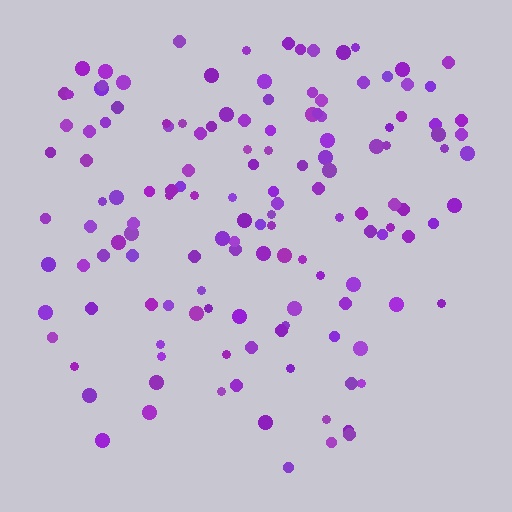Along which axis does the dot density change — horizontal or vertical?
Vertical.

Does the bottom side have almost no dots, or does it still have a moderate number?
Still a moderate number, just noticeably fewer than the top.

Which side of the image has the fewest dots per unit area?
The bottom.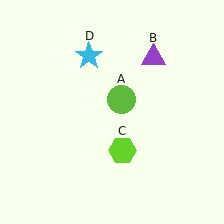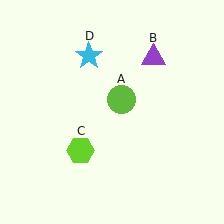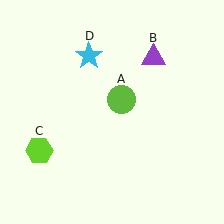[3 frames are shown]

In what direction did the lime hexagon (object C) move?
The lime hexagon (object C) moved left.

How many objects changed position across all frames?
1 object changed position: lime hexagon (object C).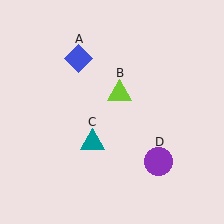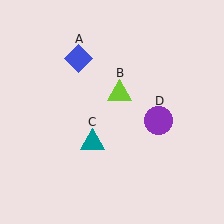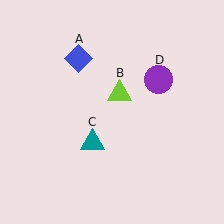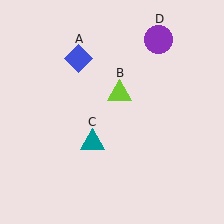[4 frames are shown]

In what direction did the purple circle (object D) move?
The purple circle (object D) moved up.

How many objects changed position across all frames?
1 object changed position: purple circle (object D).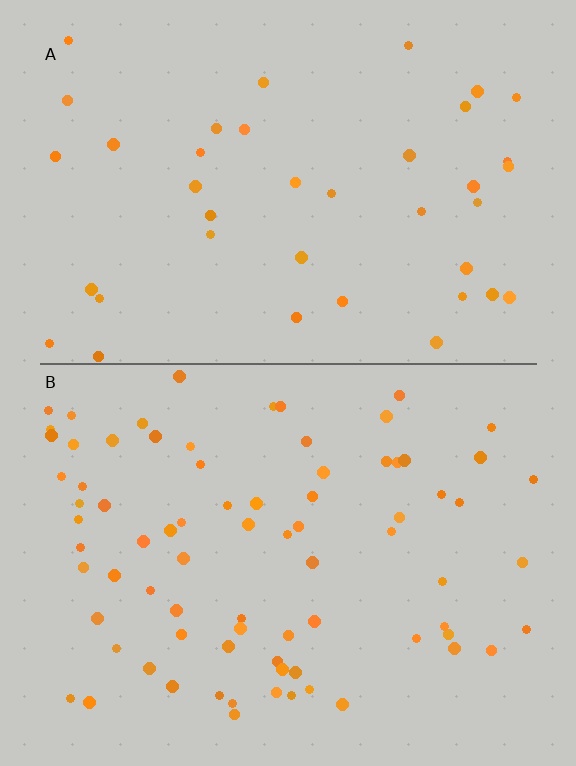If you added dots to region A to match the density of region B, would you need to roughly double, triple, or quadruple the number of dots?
Approximately double.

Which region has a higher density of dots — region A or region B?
B (the bottom).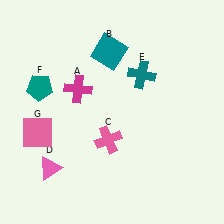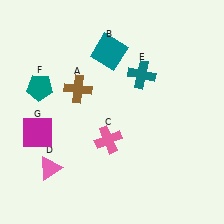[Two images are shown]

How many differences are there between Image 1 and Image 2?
There are 2 differences between the two images.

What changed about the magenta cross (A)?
In Image 1, A is magenta. In Image 2, it changed to brown.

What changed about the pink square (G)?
In Image 1, G is pink. In Image 2, it changed to magenta.